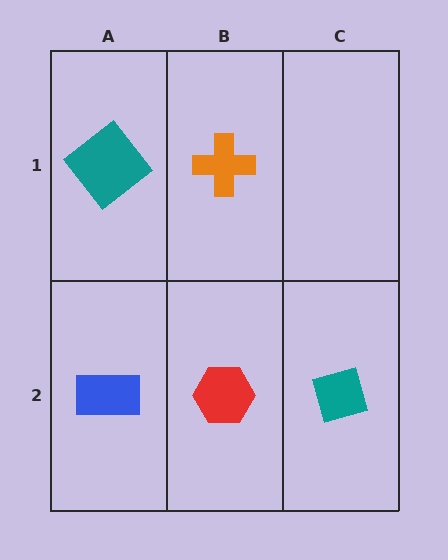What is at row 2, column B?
A red hexagon.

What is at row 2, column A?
A blue rectangle.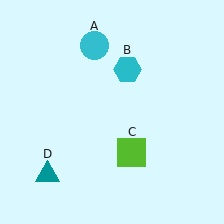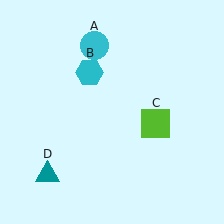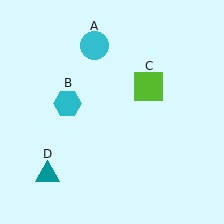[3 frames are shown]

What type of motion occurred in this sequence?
The cyan hexagon (object B), lime square (object C) rotated counterclockwise around the center of the scene.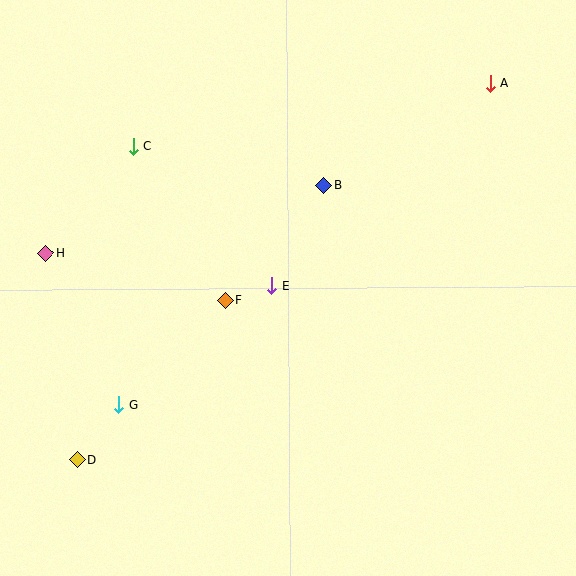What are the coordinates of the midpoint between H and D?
The midpoint between H and D is at (61, 357).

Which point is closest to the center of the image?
Point E at (272, 286) is closest to the center.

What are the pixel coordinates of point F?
Point F is at (225, 301).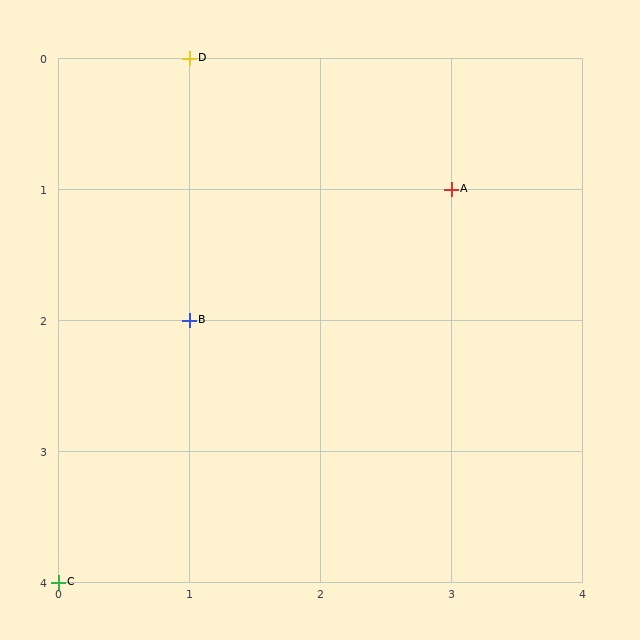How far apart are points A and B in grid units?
Points A and B are 2 columns and 1 row apart (about 2.2 grid units diagonally).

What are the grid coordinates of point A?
Point A is at grid coordinates (3, 1).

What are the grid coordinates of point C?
Point C is at grid coordinates (0, 4).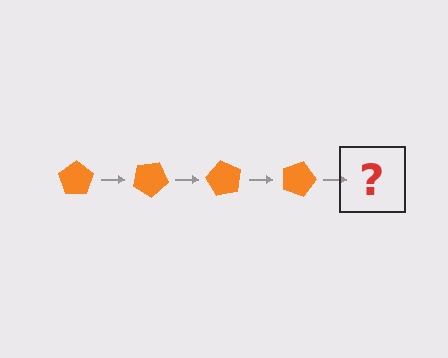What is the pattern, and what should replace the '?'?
The pattern is that the pentagon rotates 30 degrees each step. The '?' should be an orange pentagon rotated 120 degrees.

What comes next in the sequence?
The next element should be an orange pentagon rotated 120 degrees.